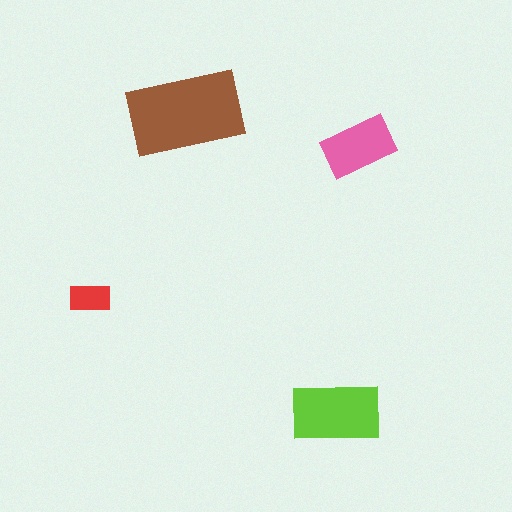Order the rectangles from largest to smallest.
the brown one, the lime one, the pink one, the red one.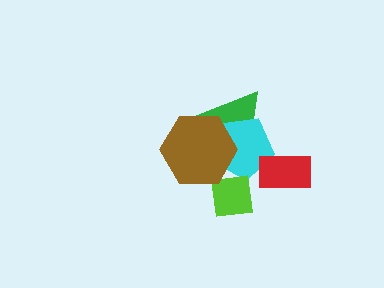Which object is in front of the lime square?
The brown hexagon is in front of the lime square.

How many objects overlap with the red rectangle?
1 object overlaps with the red rectangle.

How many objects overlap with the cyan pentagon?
4 objects overlap with the cyan pentagon.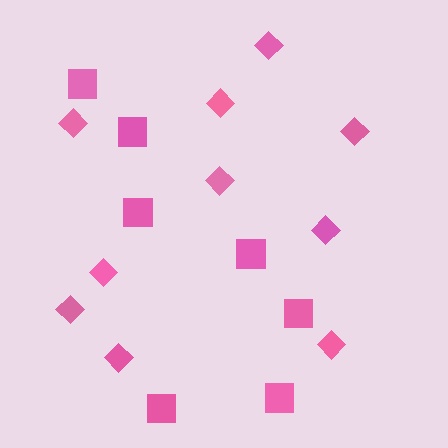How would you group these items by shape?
There are 2 groups: one group of squares (7) and one group of diamonds (10).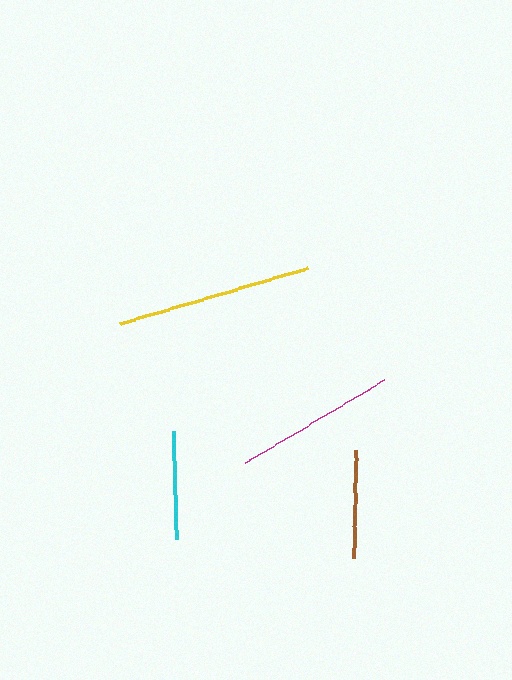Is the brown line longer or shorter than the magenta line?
The magenta line is longer than the brown line.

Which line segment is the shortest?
The cyan line is the shortest at approximately 109 pixels.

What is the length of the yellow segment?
The yellow segment is approximately 195 pixels long.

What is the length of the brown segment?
The brown segment is approximately 109 pixels long.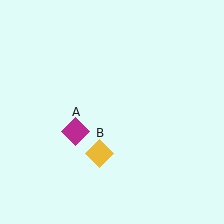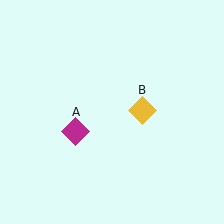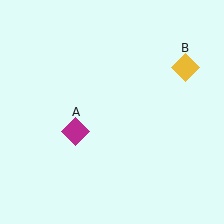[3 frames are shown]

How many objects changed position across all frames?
1 object changed position: yellow diamond (object B).